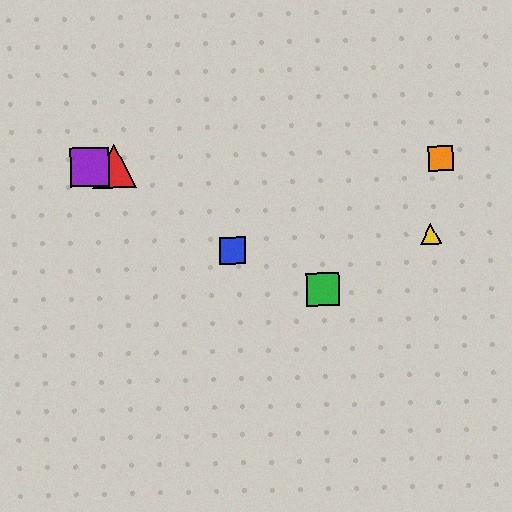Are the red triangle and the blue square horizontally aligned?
No, the red triangle is at y≈167 and the blue square is at y≈250.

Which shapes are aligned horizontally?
The red triangle, the purple square, the orange square are aligned horizontally.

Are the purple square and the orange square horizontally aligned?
Yes, both are at y≈167.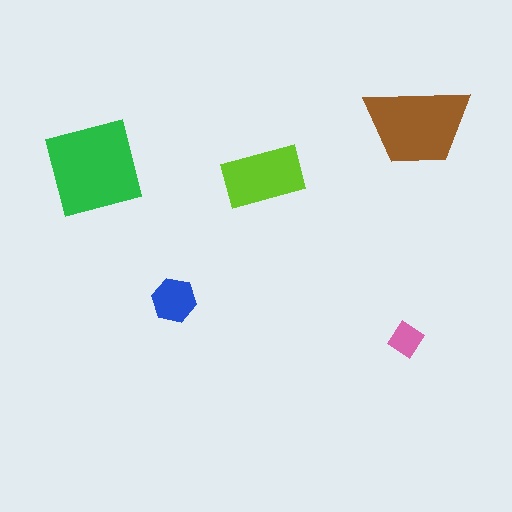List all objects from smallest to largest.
The pink diamond, the blue hexagon, the lime rectangle, the brown trapezoid, the green square.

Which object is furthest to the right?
The brown trapezoid is rightmost.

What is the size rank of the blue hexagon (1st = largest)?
4th.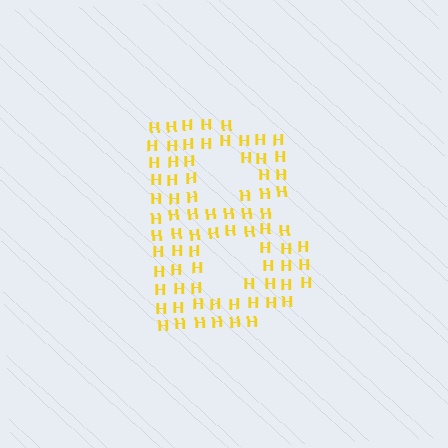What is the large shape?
The large shape is the letter B.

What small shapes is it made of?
It is made of small letter H's.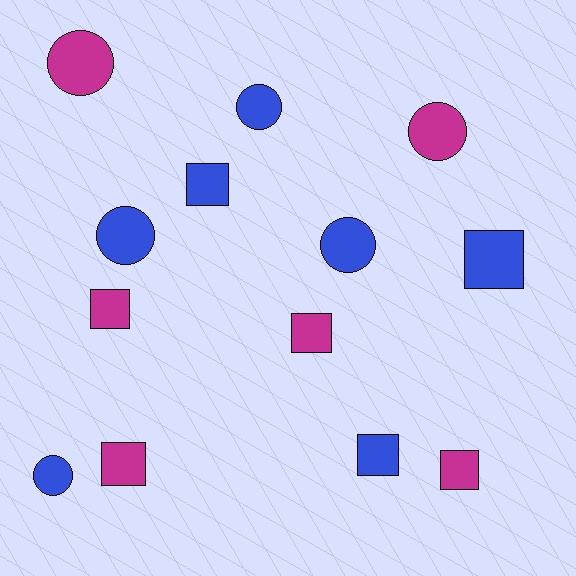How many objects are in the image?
There are 13 objects.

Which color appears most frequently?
Blue, with 7 objects.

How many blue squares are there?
There are 3 blue squares.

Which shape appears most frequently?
Square, with 7 objects.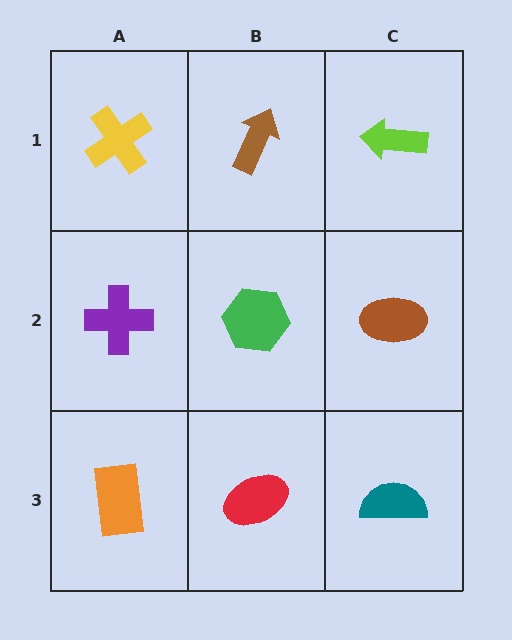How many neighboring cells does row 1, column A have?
2.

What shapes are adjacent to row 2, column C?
A lime arrow (row 1, column C), a teal semicircle (row 3, column C), a green hexagon (row 2, column B).